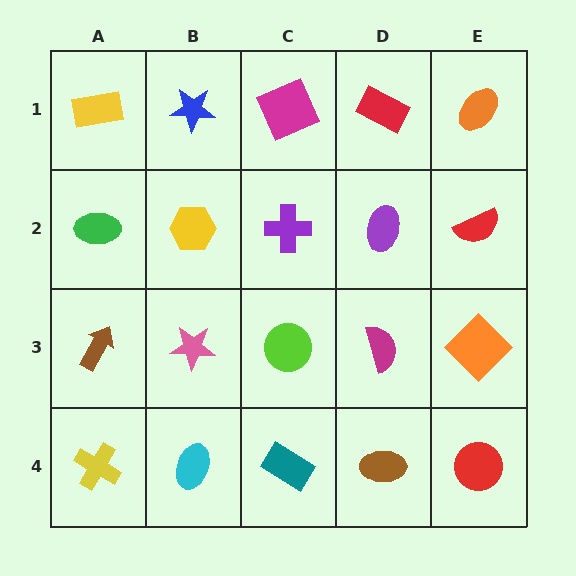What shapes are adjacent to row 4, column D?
A magenta semicircle (row 3, column D), a teal rectangle (row 4, column C), a red circle (row 4, column E).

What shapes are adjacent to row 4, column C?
A lime circle (row 3, column C), a cyan ellipse (row 4, column B), a brown ellipse (row 4, column D).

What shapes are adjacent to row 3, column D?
A purple ellipse (row 2, column D), a brown ellipse (row 4, column D), a lime circle (row 3, column C), an orange diamond (row 3, column E).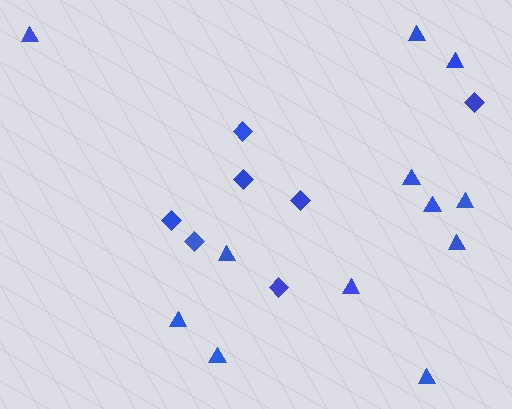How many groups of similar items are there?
There are 2 groups: one group of triangles (12) and one group of diamonds (7).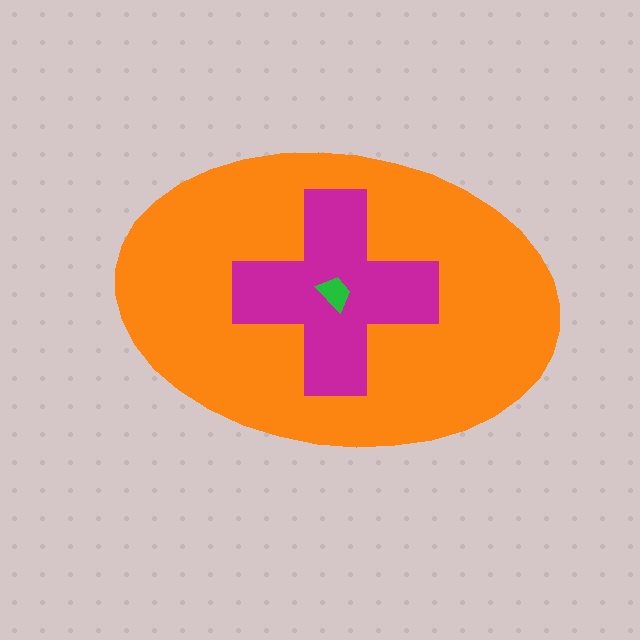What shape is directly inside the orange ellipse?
The magenta cross.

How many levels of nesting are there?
3.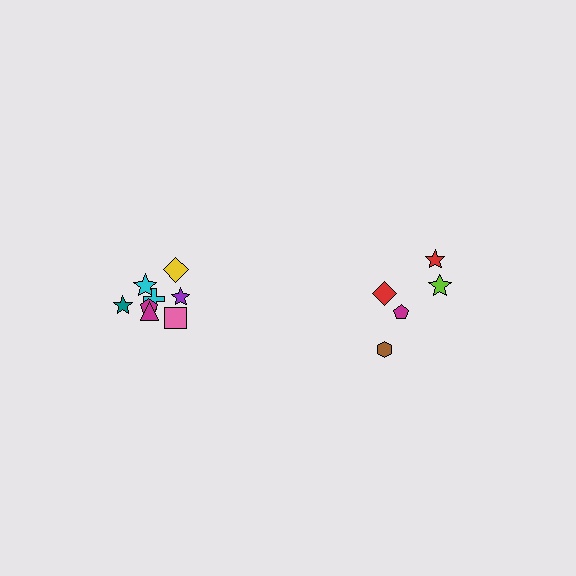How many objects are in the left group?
There are 8 objects.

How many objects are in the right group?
There are 5 objects.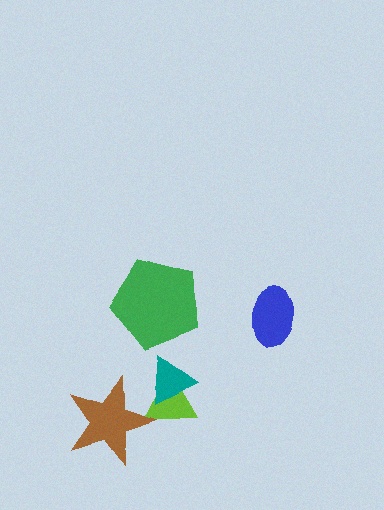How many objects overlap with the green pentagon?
0 objects overlap with the green pentagon.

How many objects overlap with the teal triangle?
1 object overlaps with the teal triangle.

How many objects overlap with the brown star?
1 object overlaps with the brown star.